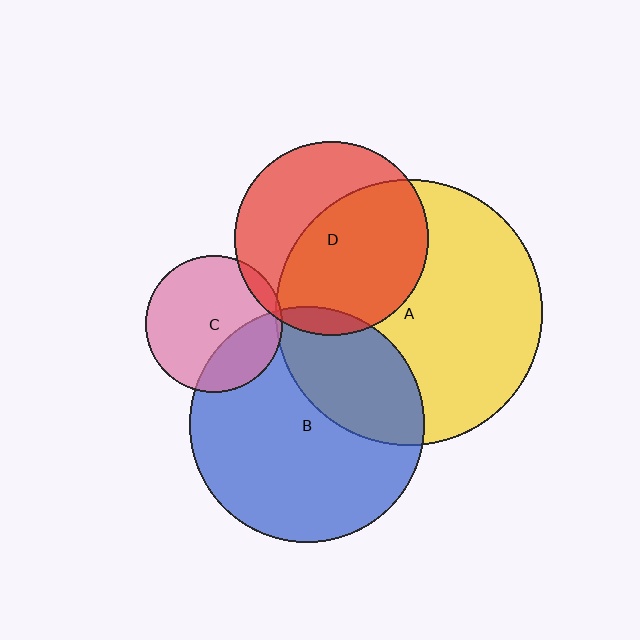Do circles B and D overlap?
Yes.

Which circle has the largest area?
Circle A (yellow).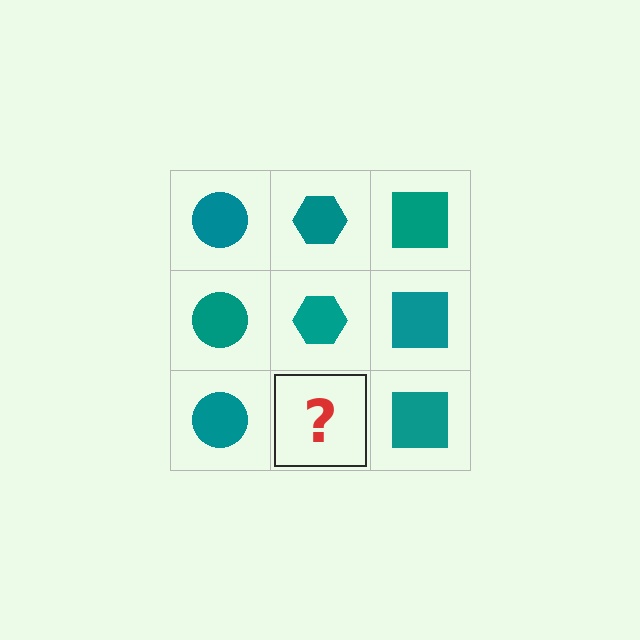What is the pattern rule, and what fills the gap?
The rule is that each column has a consistent shape. The gap should be filled with a teal hexagon.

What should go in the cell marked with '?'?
The missing cell should contain a teal hexagon.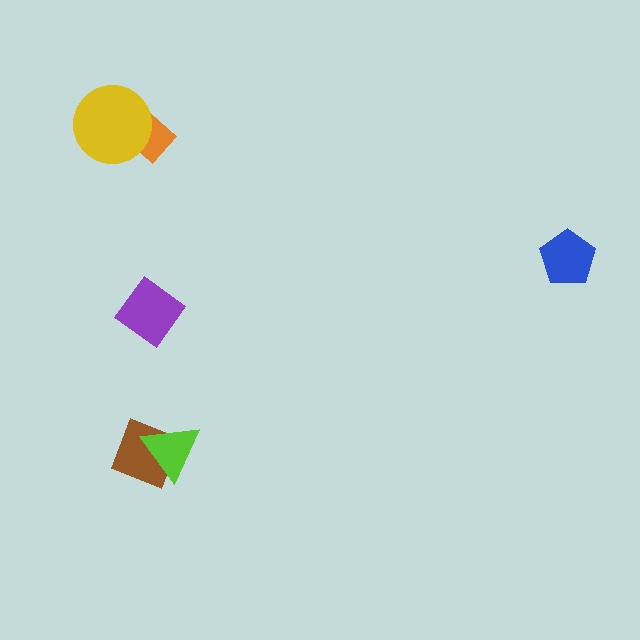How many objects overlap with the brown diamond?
1 object overlaps with the brown diamond.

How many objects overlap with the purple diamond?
0 objects overlap with the purple diamond.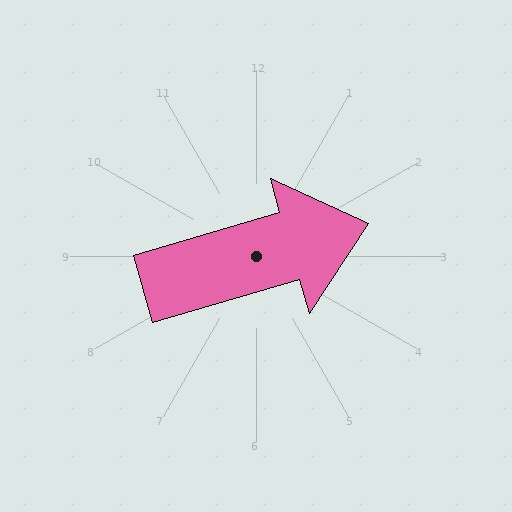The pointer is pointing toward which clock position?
Roughly 2 o'clock.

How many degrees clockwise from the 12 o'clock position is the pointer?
Approximately 74 degrees.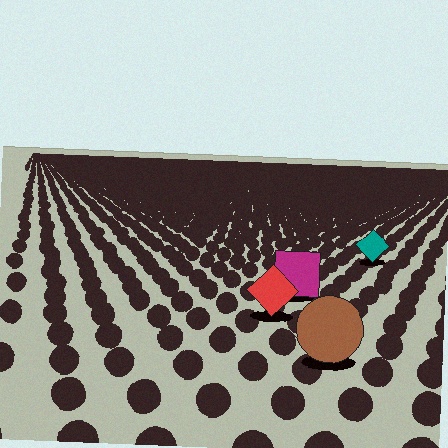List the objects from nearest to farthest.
From nearest to farthest: the brown circle, the red diamond, the magenta square, the teal diamond.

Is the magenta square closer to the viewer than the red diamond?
No. The red diamond is closer — you can tell from the texture gradient: the ground texture is coarser near it.